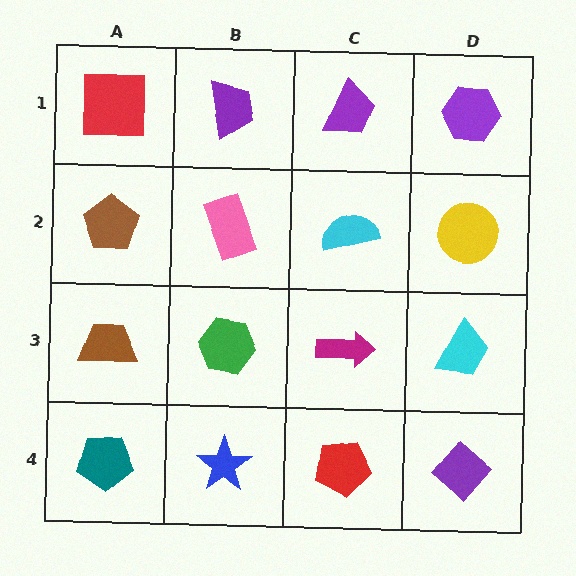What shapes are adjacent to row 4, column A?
A brown trapezoid (row 3, column A), a blue star (row 4, column B).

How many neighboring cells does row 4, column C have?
3.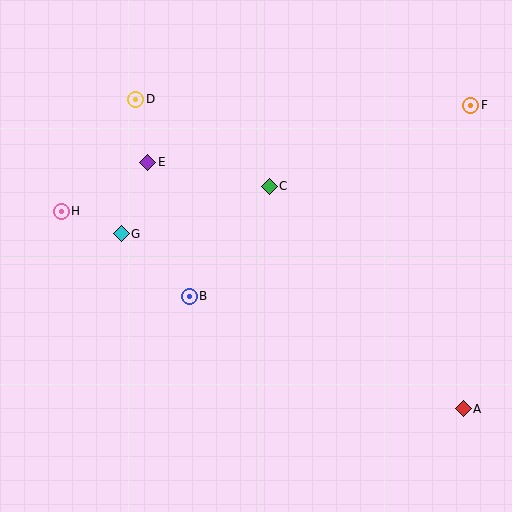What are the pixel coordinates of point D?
Point D is at (136, 99).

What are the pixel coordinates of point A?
Point A is at (463, 409).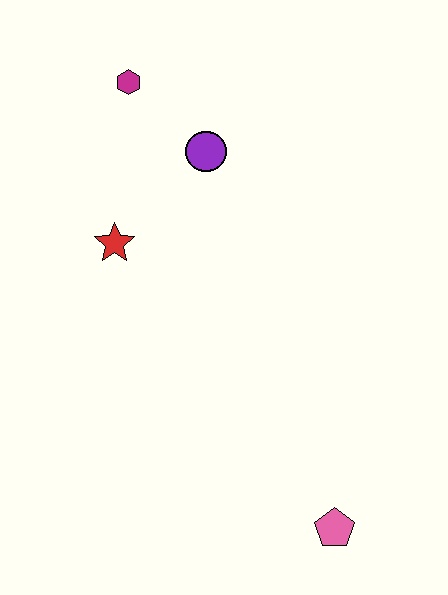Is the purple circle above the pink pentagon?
Yes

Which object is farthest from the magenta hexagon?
The pink pentagon is farthest from the magenta hexagon.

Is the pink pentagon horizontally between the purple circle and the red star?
No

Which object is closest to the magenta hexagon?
The purple circle is closest to the magenta hexagon.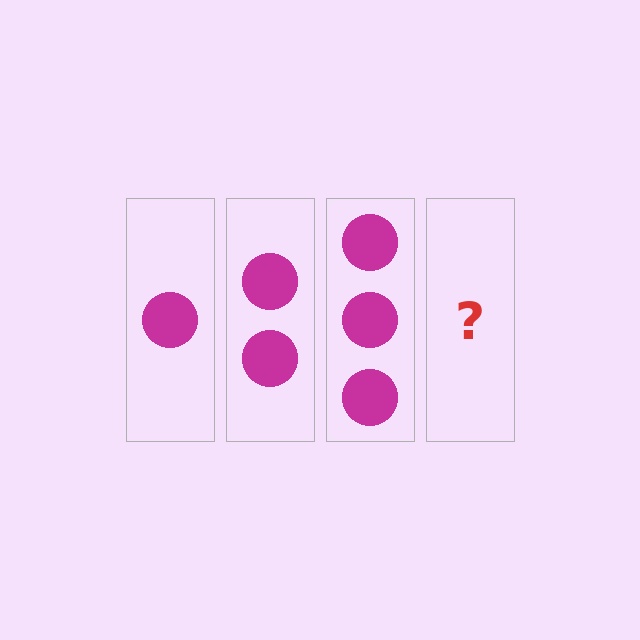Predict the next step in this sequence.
The next step is 4 circles.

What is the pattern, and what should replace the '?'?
The pattern is that each step adds one more circle. The '?' should be 4 circles.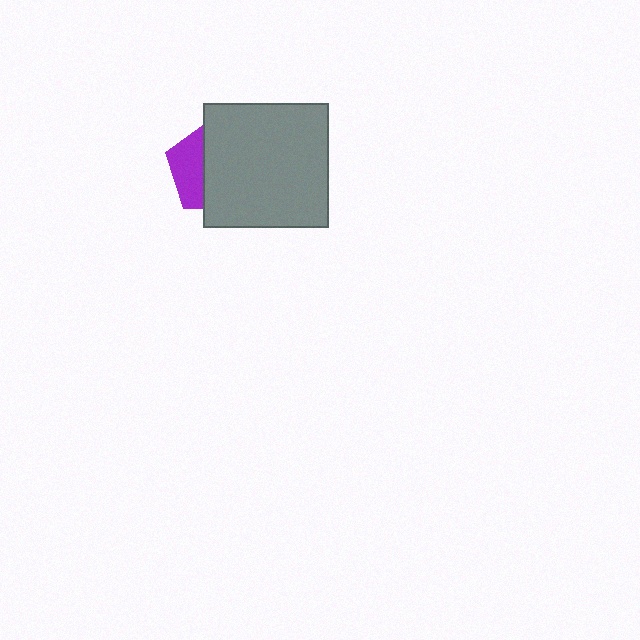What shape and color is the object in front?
The object in front is a gray square.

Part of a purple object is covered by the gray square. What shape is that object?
It is a pentagon.